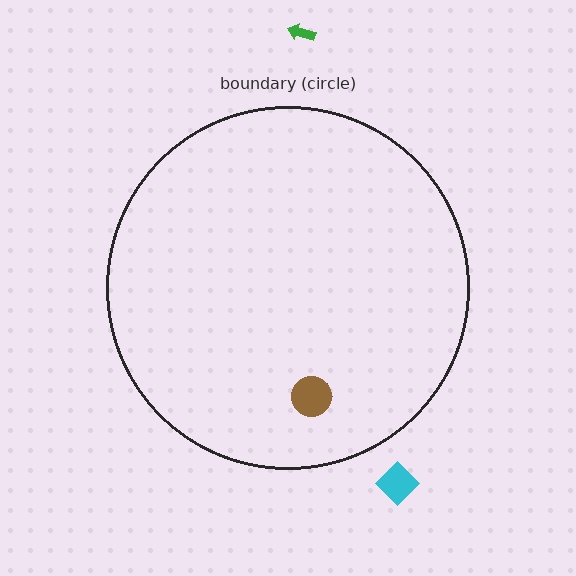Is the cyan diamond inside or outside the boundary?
Outside.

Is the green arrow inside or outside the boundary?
Outside.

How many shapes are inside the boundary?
2 inside, 2 outside.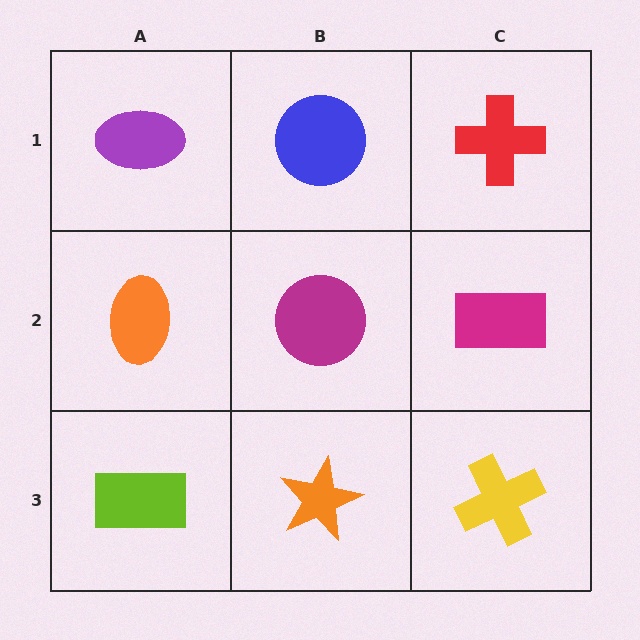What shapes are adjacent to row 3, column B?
A magenta circle (row 2, column B), a lime rectangle (row 3, column A), a yellow cross (row 3, column C).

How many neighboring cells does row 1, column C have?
2.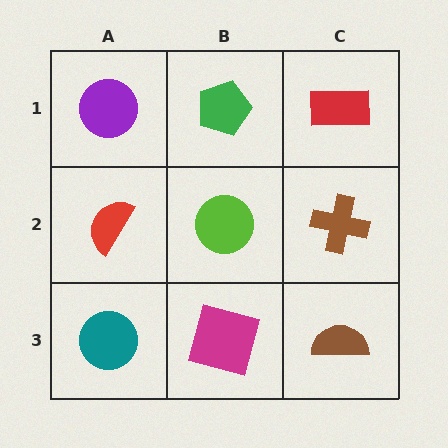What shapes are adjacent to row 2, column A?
A purple circle (row 1, column A), a teal circle (row 3, column A), a lime circle (row 2, column B).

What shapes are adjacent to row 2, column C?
A red rectangle (row 1, column C), a brown semicircle (row 3, column C), a lime circle (row 2, column B).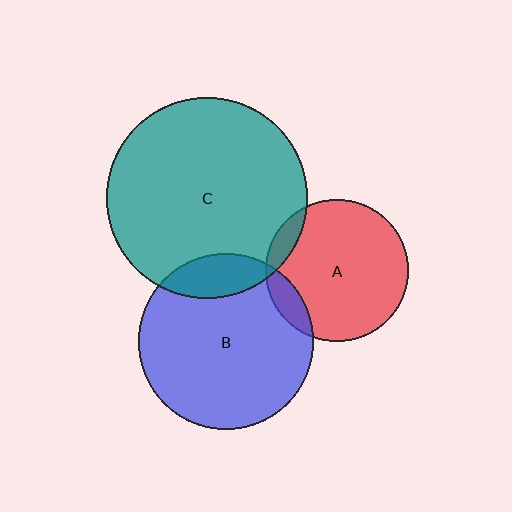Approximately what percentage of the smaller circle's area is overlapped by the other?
Approximately 10%.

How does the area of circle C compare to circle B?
Approximately 1.3 times.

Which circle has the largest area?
Circle C (teal).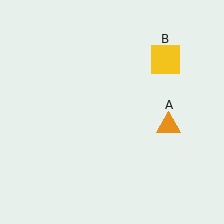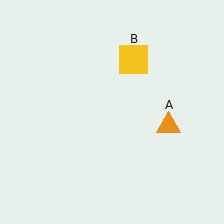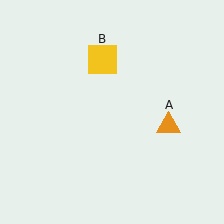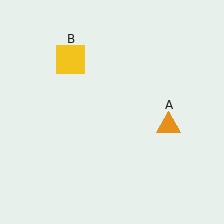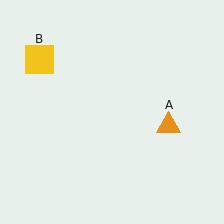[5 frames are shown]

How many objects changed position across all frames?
1 object changed position: yellow square (object B).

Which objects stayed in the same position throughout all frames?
Orange triangle (object A) remained stationary.